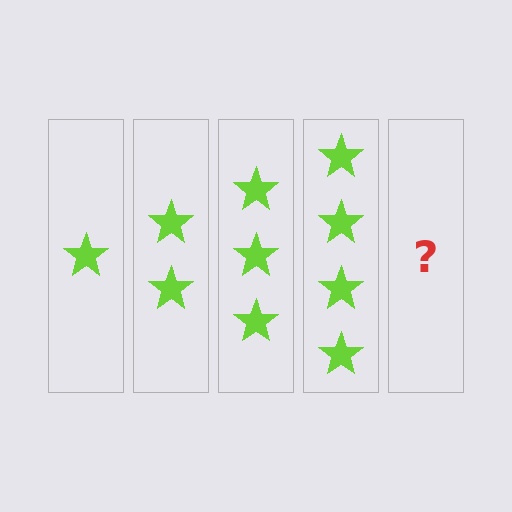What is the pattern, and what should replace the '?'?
The pattern is that each step adds one more star. The '?' should be 5 stars.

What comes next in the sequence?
The next element should be 5 stars.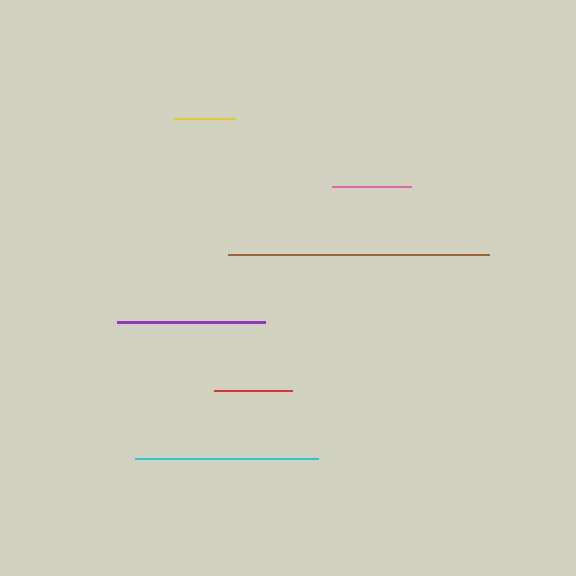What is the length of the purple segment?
The purple segment is approximately 148 pixels long.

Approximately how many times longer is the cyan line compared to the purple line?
The cyan line is approximately 1.2 times the length of the purple line.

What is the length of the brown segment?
The brown segment is approximately 261 pixels long.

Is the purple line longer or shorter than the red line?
The purple line is longer than the red line.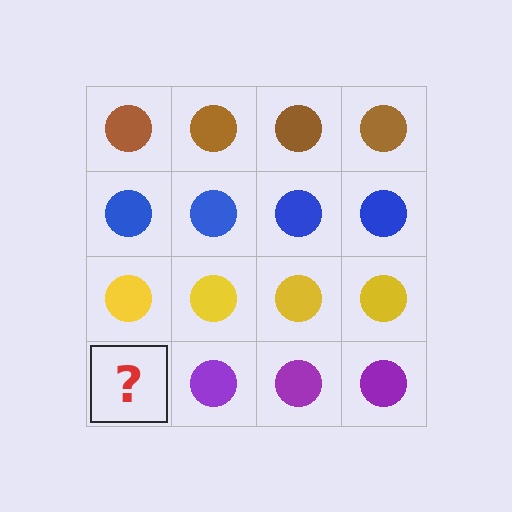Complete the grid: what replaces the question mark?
The question mark should be replaced with a purple circle.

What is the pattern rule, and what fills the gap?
The rule is that each row has a consistent color. The gap should be filled with a purple circle.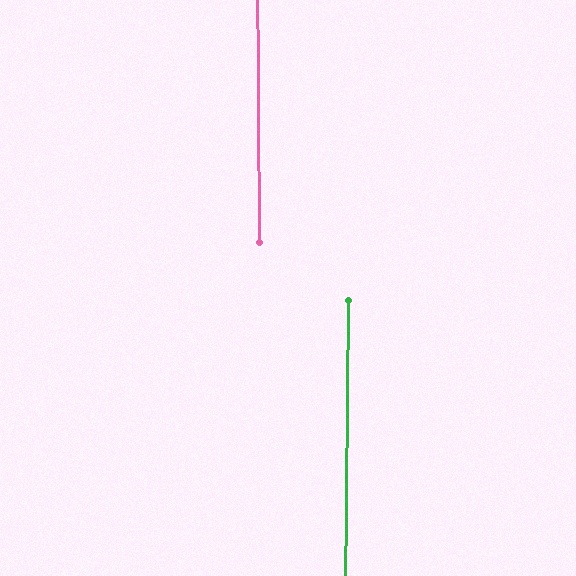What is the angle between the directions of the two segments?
Approximately 1 degree.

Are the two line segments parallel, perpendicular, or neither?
Parallel — their directions differ by only 0.9°.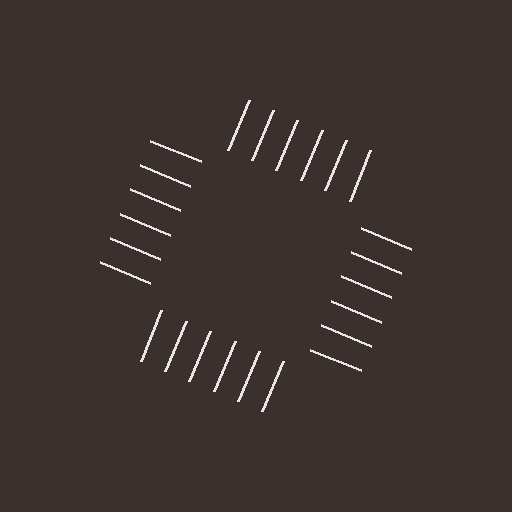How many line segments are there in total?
24 — 6 along each of the 4 edges.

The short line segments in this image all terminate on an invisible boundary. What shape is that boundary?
An illusory square — the line segments terminate on its edges but no continuous stroke is drawn.